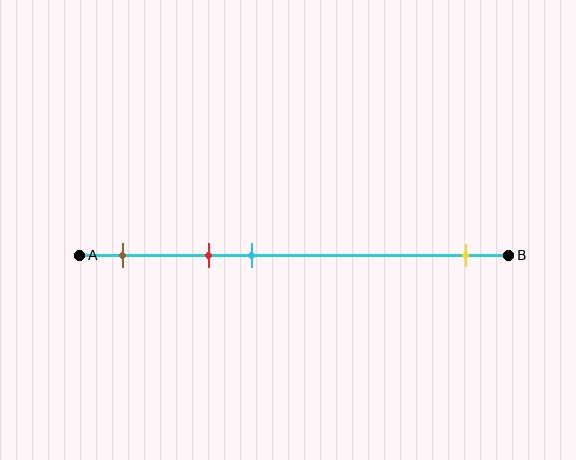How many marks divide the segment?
There are 4 marks dividing the segment.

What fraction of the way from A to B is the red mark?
The red mark is approximately 30% (0.3) of the way from A to B.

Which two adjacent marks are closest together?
The red and cyan marks are the closest adjacent pair.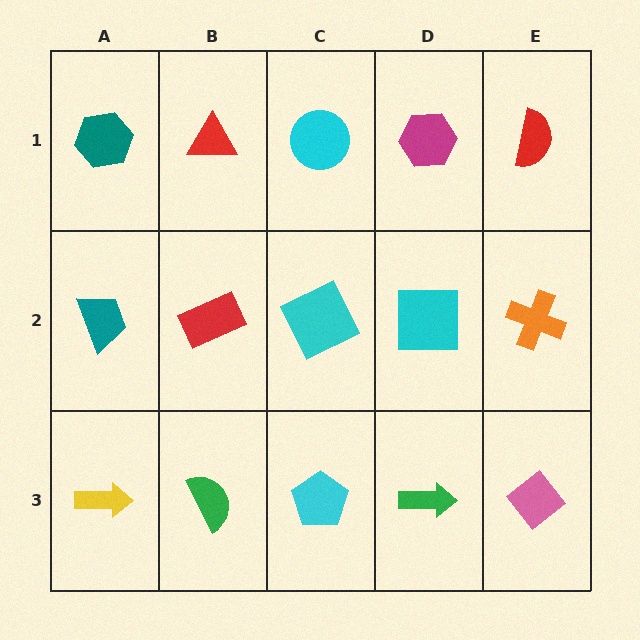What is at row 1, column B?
A red triangle.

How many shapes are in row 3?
5 shapes.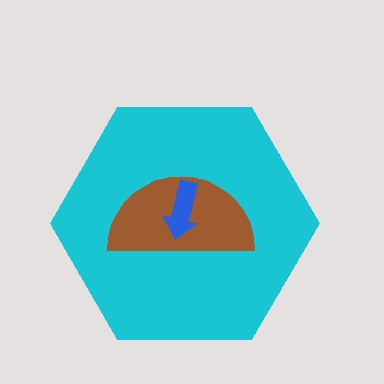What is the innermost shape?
The blue arrow.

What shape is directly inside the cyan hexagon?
The brown semicircle.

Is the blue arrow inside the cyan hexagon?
Yes.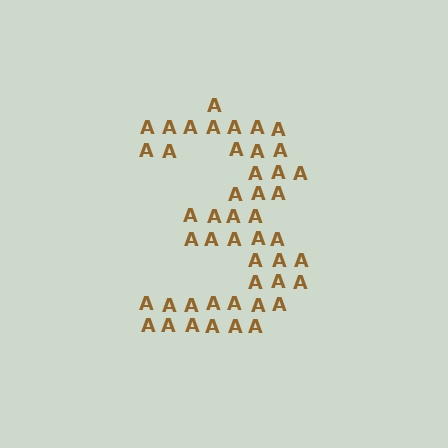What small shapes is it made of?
It is made of small letter A's.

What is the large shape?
The large shape is the digit 3.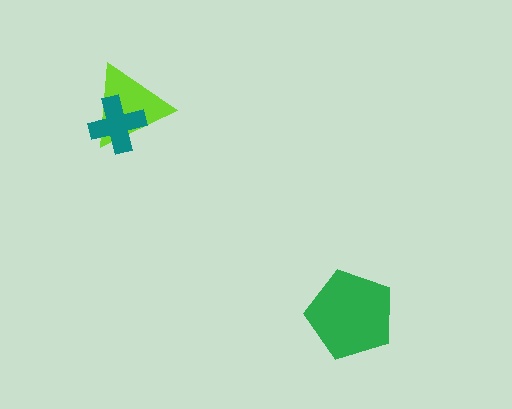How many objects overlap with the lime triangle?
1 object overlaps with the lime triangle.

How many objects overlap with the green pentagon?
0 objects overlap with the green pentagon.